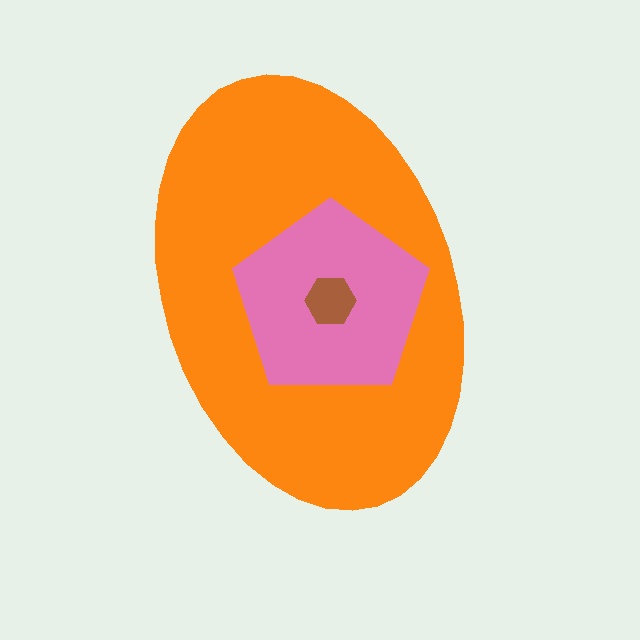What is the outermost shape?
The orange ellipse.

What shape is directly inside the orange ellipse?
The pink pentagon.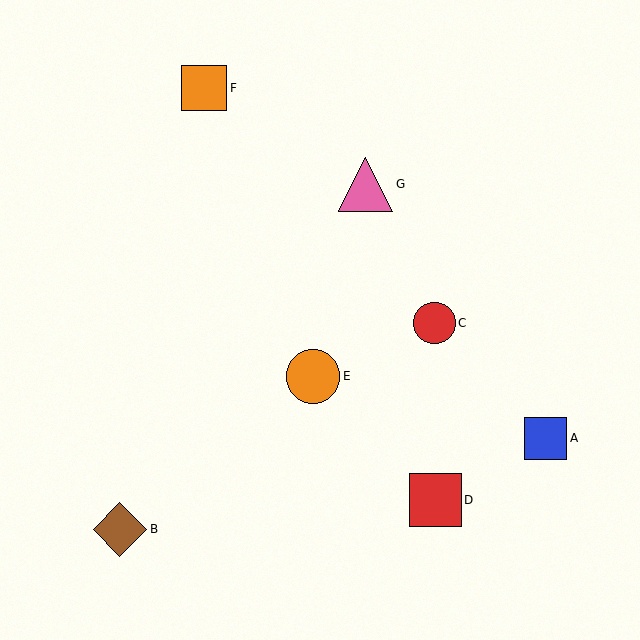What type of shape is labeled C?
Shape C is a red circle.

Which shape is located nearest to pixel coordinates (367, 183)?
The pink triangle (labeled G) at (365, 184) is nearest to that location.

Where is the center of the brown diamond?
The center of the brown diamond is at (120, 529).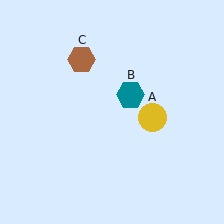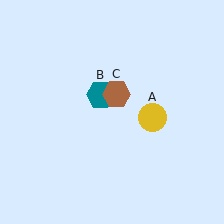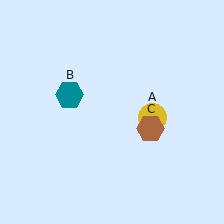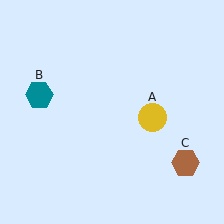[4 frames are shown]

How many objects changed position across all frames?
2 objects changed position: teal hexagon (object B), brown hexagon (object C).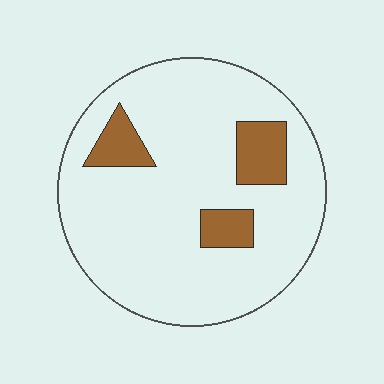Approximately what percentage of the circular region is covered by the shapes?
Approximately 15%.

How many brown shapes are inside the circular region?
3.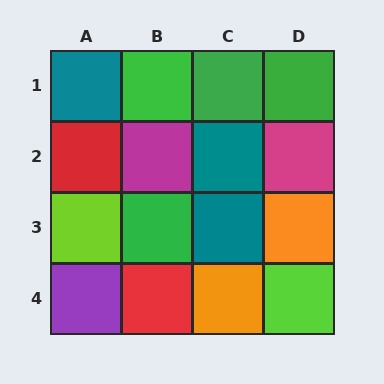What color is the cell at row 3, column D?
Orange.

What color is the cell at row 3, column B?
Green.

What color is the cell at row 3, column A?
Lime.